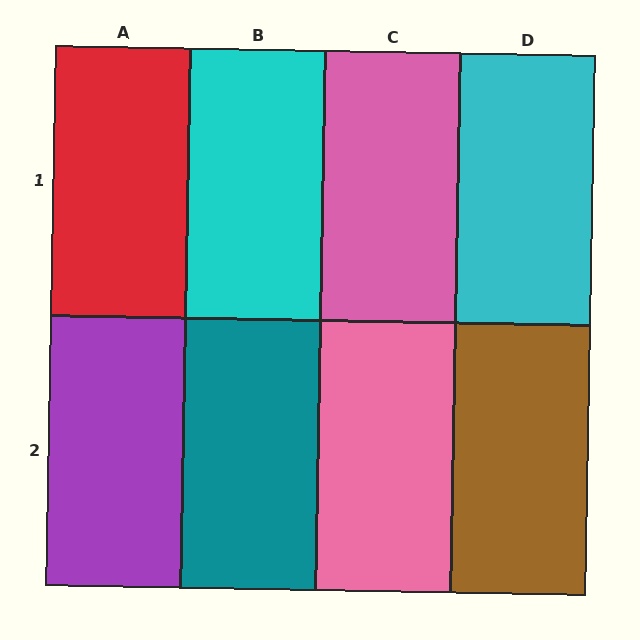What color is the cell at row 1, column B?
Cyan.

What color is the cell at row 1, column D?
Cyan.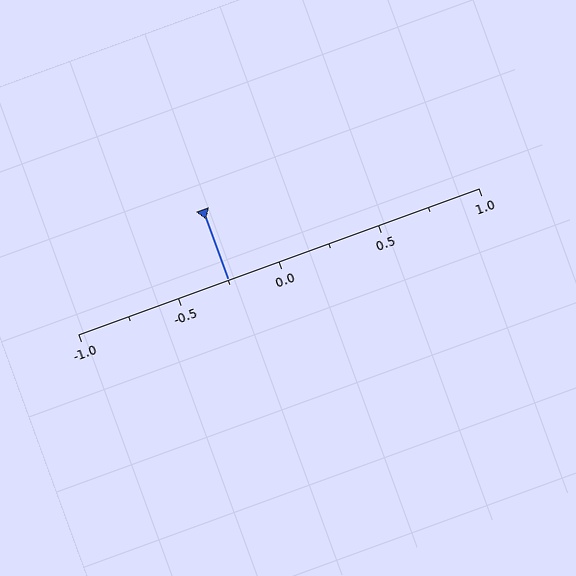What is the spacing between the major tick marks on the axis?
The major ticks are spaced 0.5 apart.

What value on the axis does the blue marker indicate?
The marker indicates approximately -0.25.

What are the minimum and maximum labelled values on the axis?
The axis runs from -1.0 to 1.0.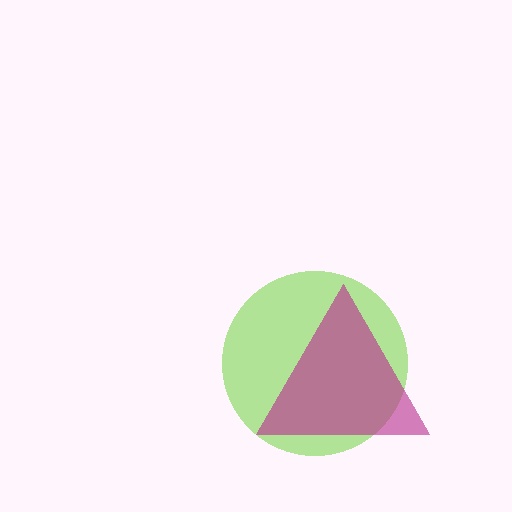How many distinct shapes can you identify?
There are 2 distinct shapes: a lime circle, a magenta triangle.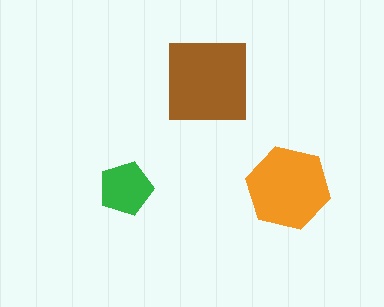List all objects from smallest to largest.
The green pentagon, the orange hexagon, the brown square.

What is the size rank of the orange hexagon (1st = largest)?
2nd.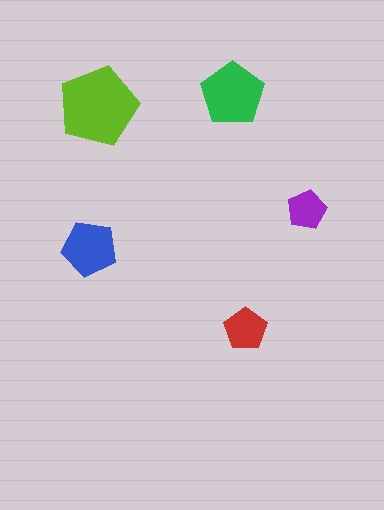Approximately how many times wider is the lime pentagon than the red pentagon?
About 2 times wider.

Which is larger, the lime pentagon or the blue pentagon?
The lime one.